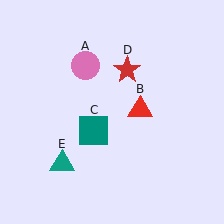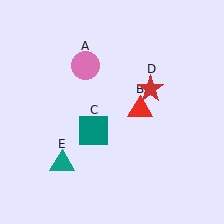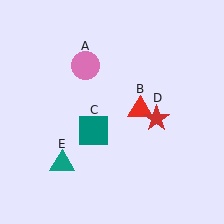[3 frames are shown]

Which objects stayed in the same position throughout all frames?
Pink circle (object A) and red triangle (object B) and teal square (object C) and teal triangle (object E) remained stationary.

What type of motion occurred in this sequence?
The red star (object D) rotated clockwise around the center of the scene.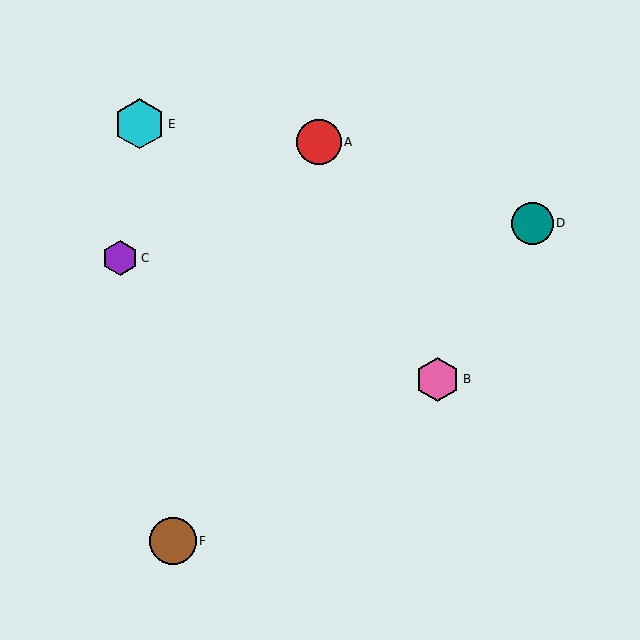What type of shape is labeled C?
Shape C is a purple hexagon.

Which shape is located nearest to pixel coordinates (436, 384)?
The pink hexagon (labeled B) at (438, 379) is nearest to that location.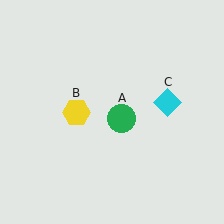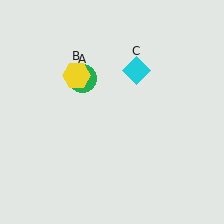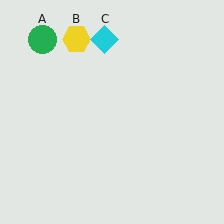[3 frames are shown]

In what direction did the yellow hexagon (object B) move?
The yellow hexagon (object B) moved up.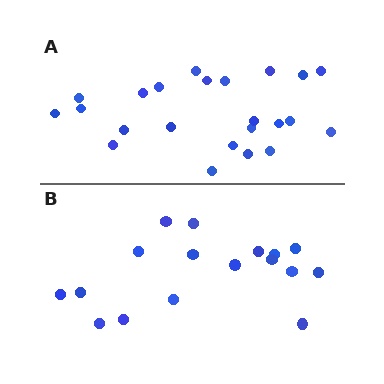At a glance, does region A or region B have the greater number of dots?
Region A (the top region) has more dots.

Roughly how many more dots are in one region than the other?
Region A has about 6 more dots than region B.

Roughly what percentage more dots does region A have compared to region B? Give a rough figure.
About 35% more.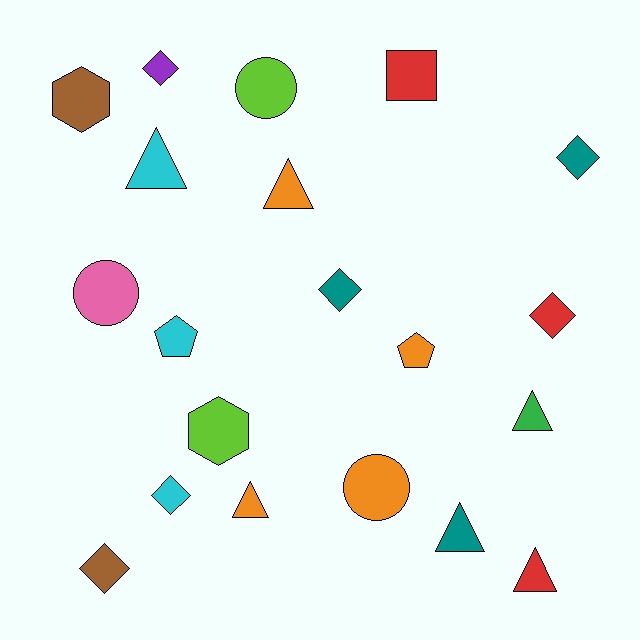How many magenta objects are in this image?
There are no magenta objects.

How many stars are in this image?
There are no stars.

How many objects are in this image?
There are 20 objects.